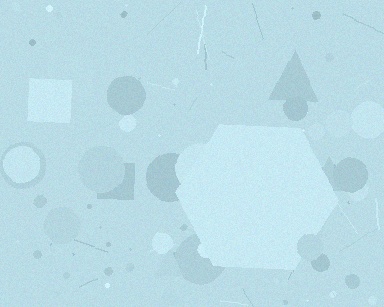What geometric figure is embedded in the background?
A hexagon is embedded in the background.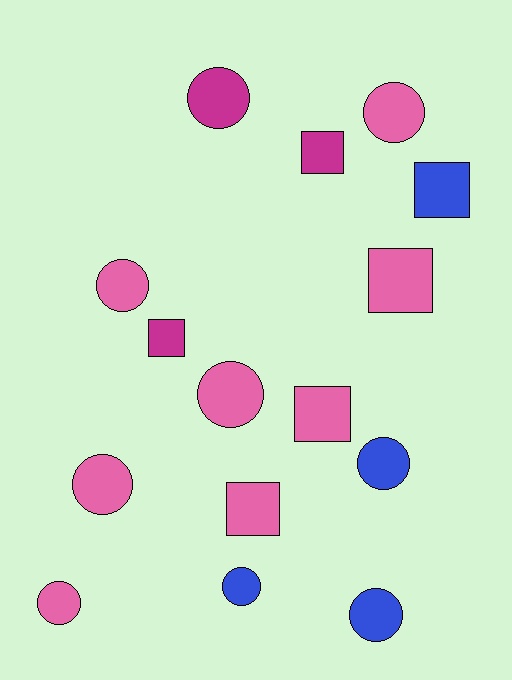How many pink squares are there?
There are 3 pink squares.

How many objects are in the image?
There are 15 objects.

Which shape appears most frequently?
Circle, with 9 objects.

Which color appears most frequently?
Pink, with 8 objects.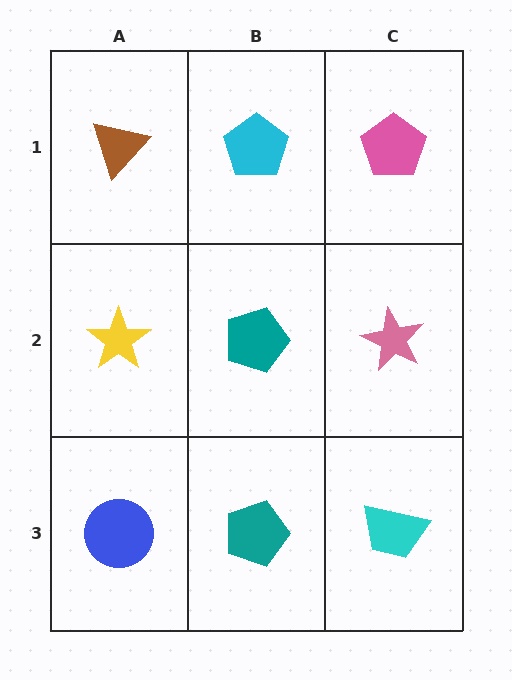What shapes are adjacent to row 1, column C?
A pink star (row 2, column C), a cyan pentagon (row 1, column B).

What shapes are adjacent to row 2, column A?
A brown triangle (row 1, column A), a blue circle (row 3, column A), a teal pentagon (row 2, column B).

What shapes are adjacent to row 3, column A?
A yellow star (row 2, column A), a teal pentagon (row 3, column B).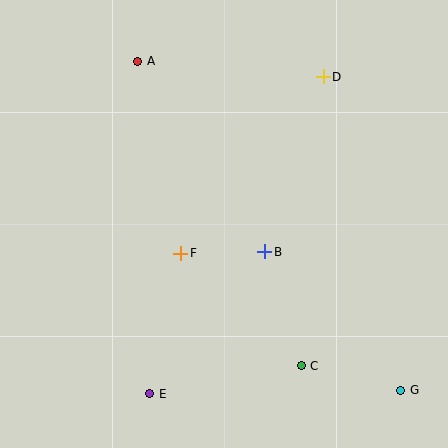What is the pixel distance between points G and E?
The distance between G and E is 251 pixels.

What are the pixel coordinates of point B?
Point B is at (265, 252).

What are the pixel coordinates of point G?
Point G is at (401, 390).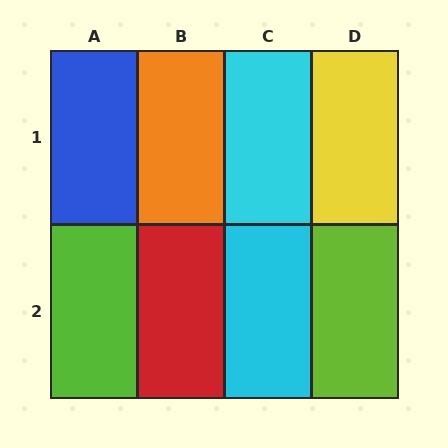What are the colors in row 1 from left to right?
Blue, orange, cyan, yellow.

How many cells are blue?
1 cell is blue.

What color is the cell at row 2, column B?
Red.